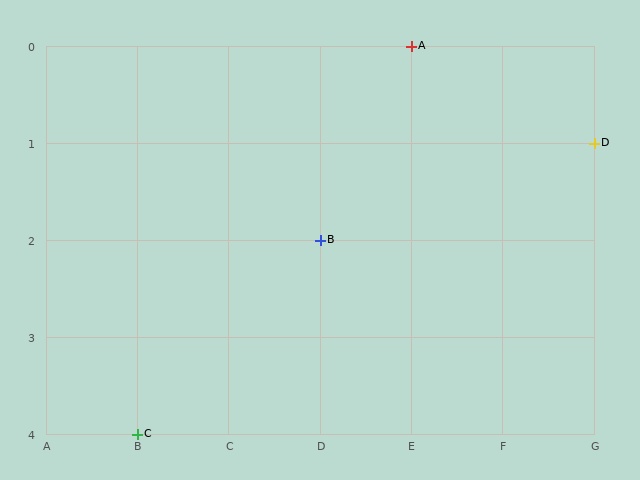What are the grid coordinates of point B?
Point B is at grid coordinates (D, 2).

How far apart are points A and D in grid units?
Points A and D are 2 columns and 1 row apart (about 2.2 grid units diagonally).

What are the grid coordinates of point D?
Point D is at grid coordinates (G, 1).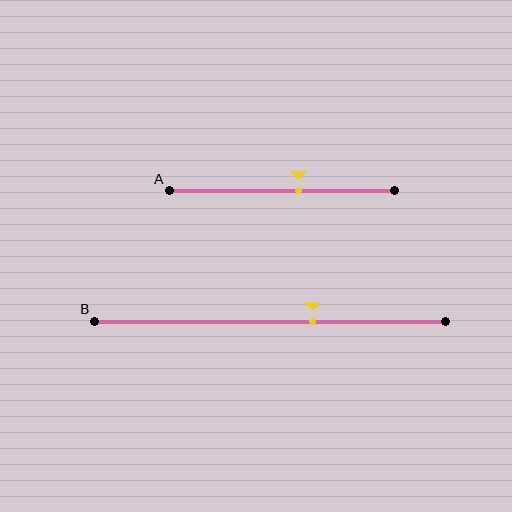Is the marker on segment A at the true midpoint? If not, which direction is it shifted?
No, the marker on segment A is shifted to the right by about 7% of the segment length.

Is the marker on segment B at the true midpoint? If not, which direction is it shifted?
No, the marker on segment B is shifted to the right by about 12% of the segment length.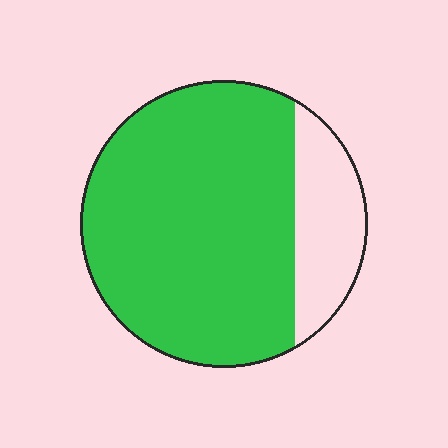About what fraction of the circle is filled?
About four fifths (4/5).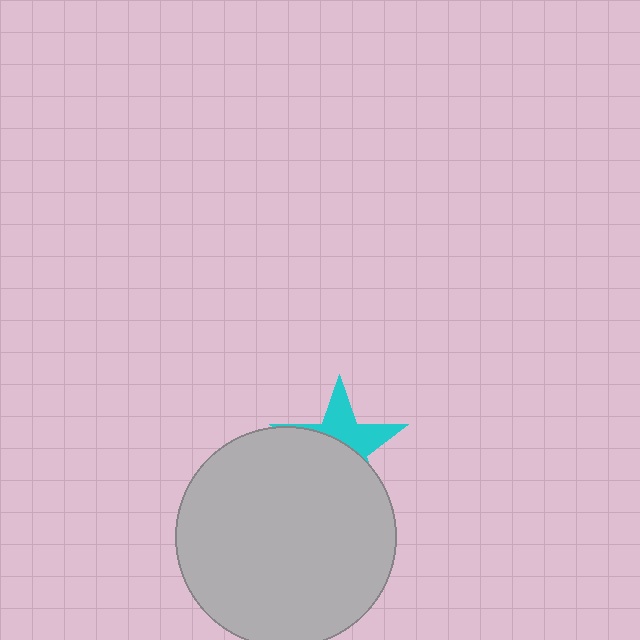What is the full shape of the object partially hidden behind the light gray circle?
The partially hidden object is a cyan star.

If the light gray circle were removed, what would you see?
You would see the complete cyan star.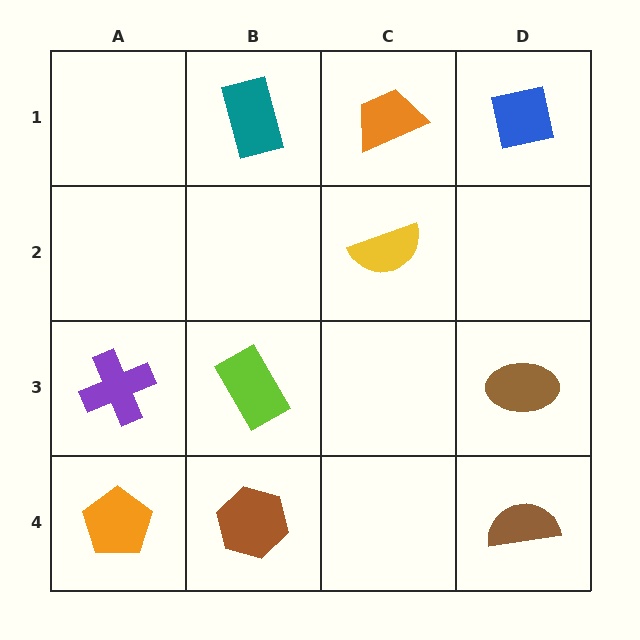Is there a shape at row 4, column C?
No, that cell is empty.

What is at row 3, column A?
A purple cross.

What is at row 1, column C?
An orange trapezoid.